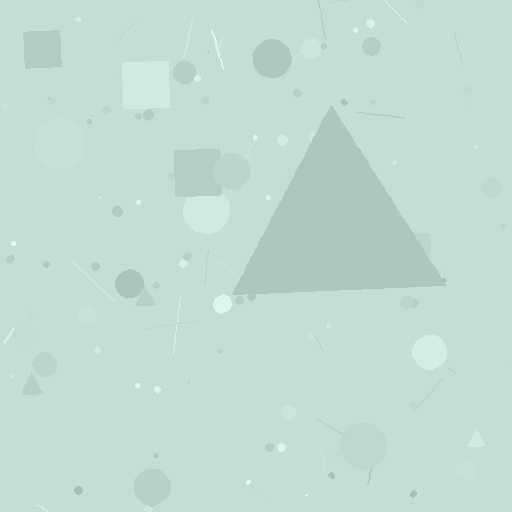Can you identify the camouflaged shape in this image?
The camouflaged shape is a triangle.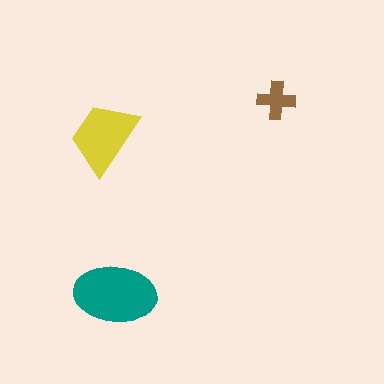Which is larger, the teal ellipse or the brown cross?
The teal ellipse.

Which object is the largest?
The teal ellipse.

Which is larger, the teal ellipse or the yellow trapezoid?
The teal ellipse.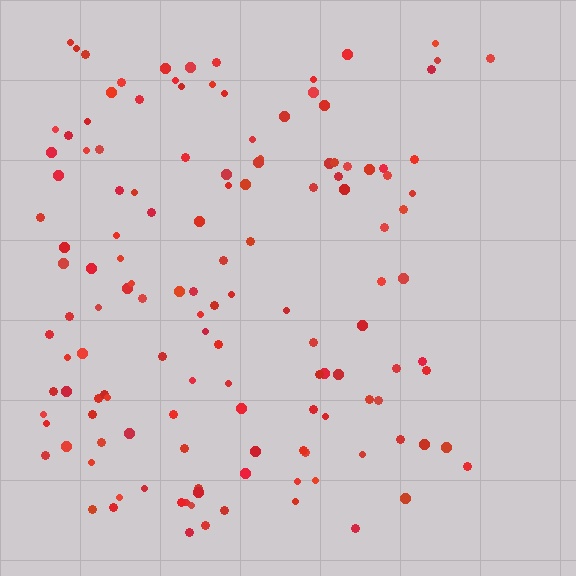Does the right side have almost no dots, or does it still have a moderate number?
Still a moderate number, just noticeably fewer than the left.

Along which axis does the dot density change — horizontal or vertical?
Horizontal.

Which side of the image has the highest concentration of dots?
The left.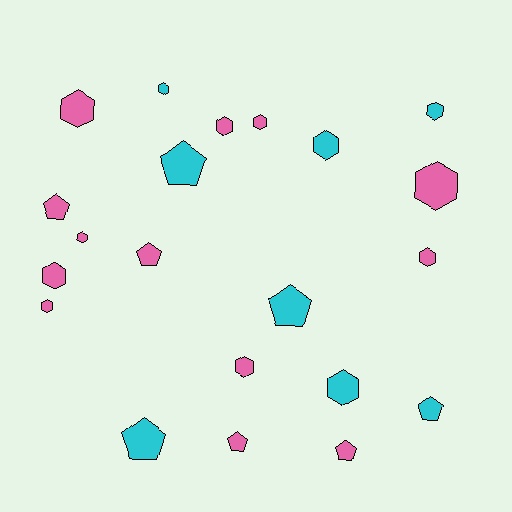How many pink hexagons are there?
There are 9 pink hexagons.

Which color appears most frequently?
Pink, with 13 objects.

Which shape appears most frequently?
Hexagon, with 13 objects.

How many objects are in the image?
There are 21 objects.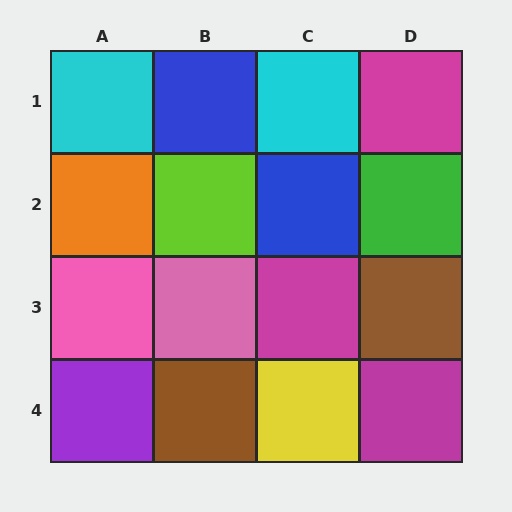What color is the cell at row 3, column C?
Magenta.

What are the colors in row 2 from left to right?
Orange, lime, blue, green.